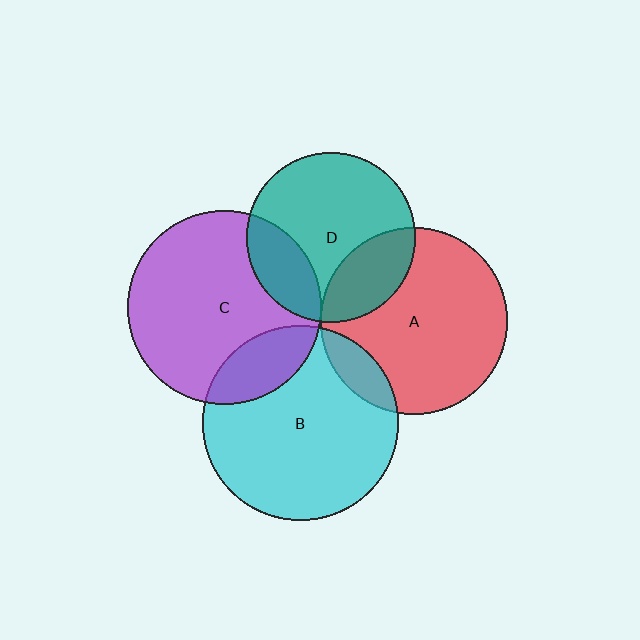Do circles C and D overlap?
Yes.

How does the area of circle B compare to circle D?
Approximately 1.3 times.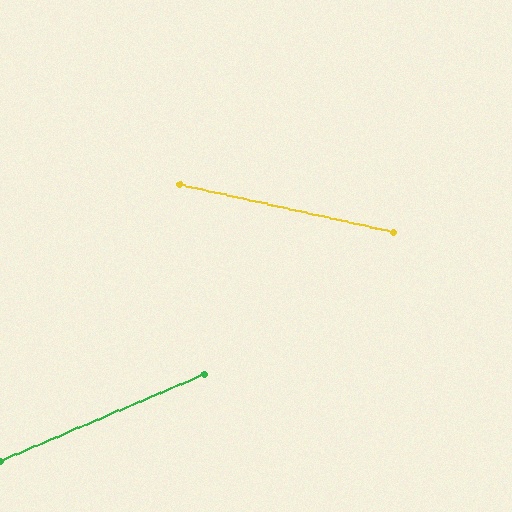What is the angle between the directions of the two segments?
Approximately 36 degrees.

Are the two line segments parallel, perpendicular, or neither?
Neither parallel nor perpendicular — they differ by about 36°.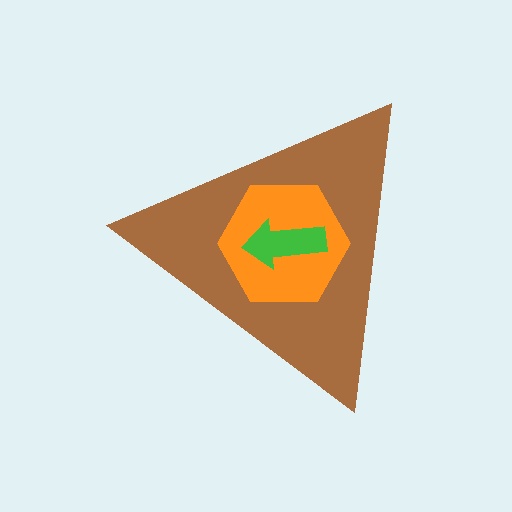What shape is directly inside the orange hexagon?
The green arrow.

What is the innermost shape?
The green arrow.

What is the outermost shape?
The brown triangle.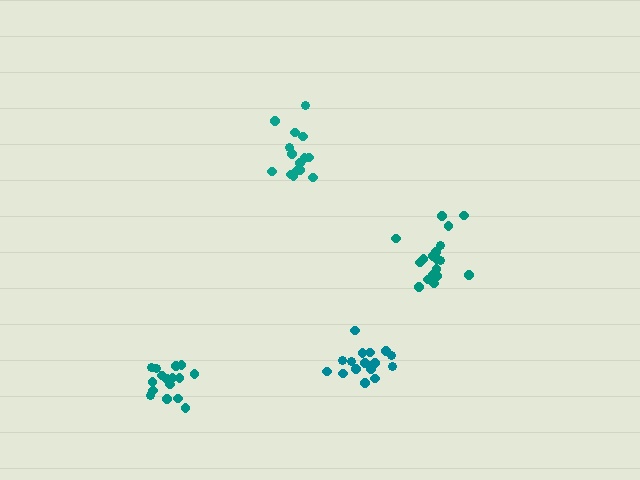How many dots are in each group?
Group 1: 16 dots, Group 2: 19 dots, Group 3: 16 dots, Group 4: 16 dots (67 total).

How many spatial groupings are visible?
There are 4 spatial groupings.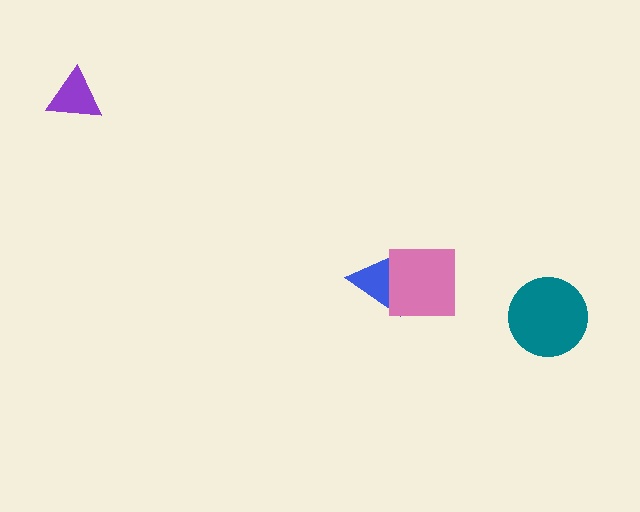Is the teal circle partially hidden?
No, no other shape covers it.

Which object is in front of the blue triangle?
The pink square is in front of the blue triangle.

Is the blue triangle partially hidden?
Yes, it is partially covered by another shape.